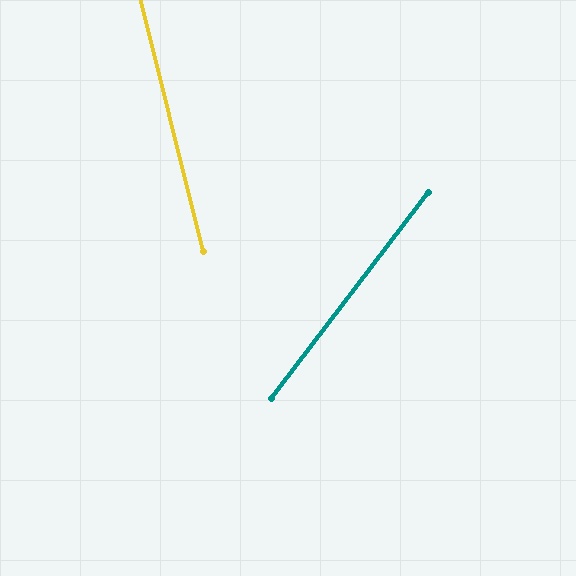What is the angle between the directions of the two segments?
Approximately 51 degrees.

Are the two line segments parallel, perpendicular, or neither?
Neither parallel nor perpendicular — they differ by about 51°.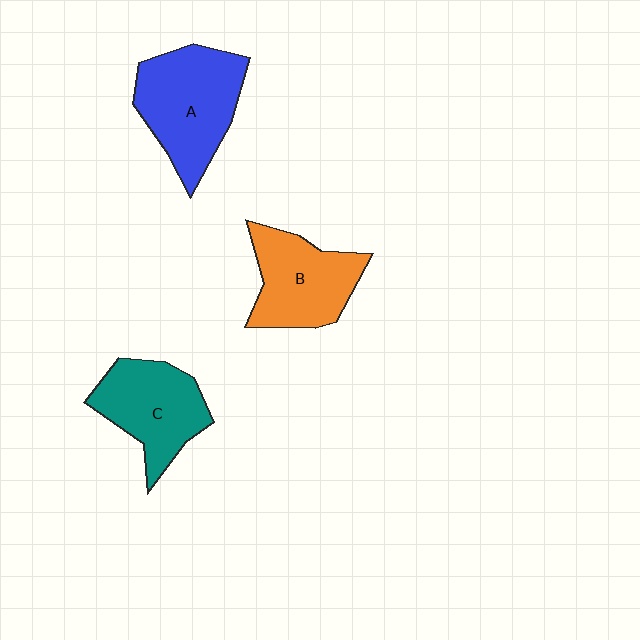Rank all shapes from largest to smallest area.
From largest to smallest: A (blue), B (orange), C (teal).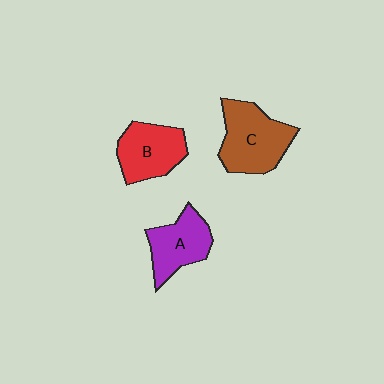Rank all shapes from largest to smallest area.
From largest to smallest: C (brown), B (red), A (purple).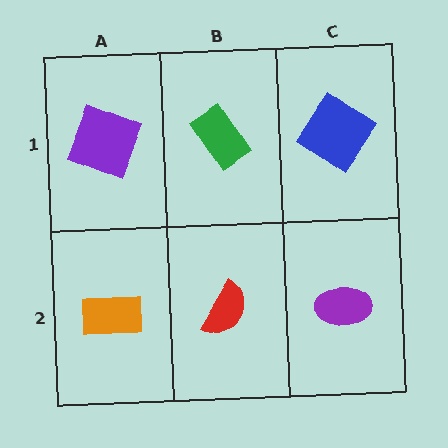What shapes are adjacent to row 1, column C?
A purple ellipse (row 2, column C), a green rectangle (row 1, column B).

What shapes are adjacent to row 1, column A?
An orange rectangle (row 2, column A), a green rectangle (row 1, column B).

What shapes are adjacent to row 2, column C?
A blue diamond (row 1, column C), a red semicircle (row 2, column B).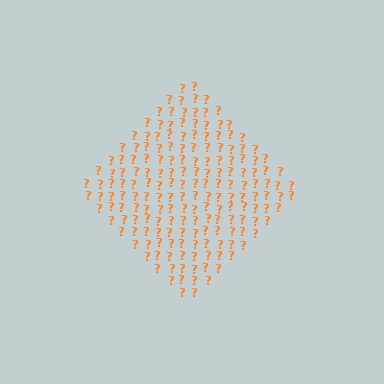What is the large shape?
The large shape is a diamond.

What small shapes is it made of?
It is made of small question marks.